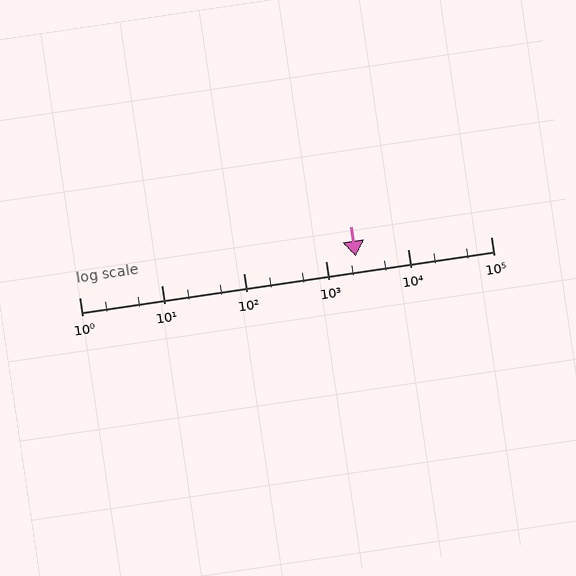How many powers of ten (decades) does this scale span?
The scale spans 5 decades, from 1 to 100000.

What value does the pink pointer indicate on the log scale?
The pointer indicates approximately 2300.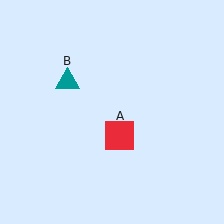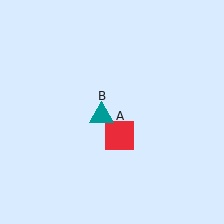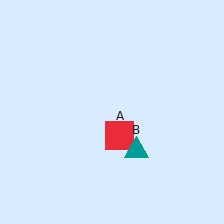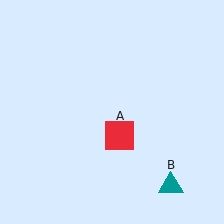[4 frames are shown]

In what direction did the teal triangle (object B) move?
The teal triangle (object B) moved down and to the right.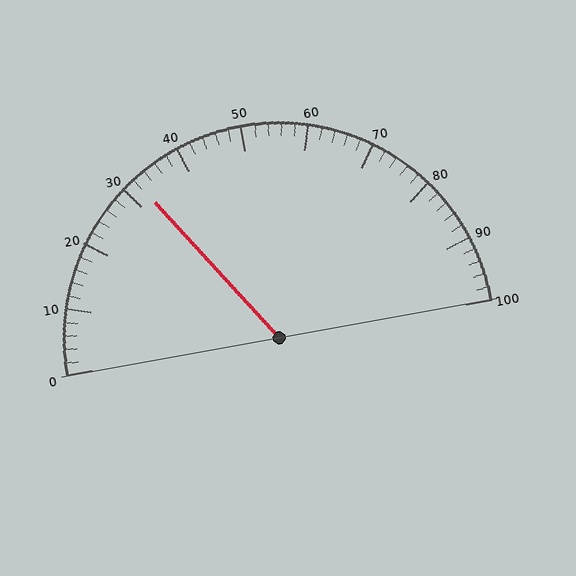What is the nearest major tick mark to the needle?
The nearest major tick mark is 30.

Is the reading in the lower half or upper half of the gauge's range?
The reading is in the lower half of the range (0 to 100).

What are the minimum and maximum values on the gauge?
The gauge ranges from 0 to 100.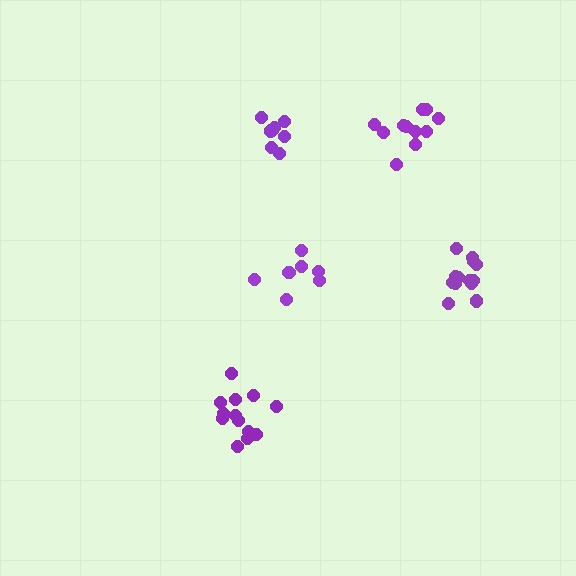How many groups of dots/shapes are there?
There are 5 groups.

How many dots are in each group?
Group 1: 8 dots, Group 2: 13 dots, Group 3: 13 dots, Group 4: 7 dots, Group 5: 12 dots (53 total).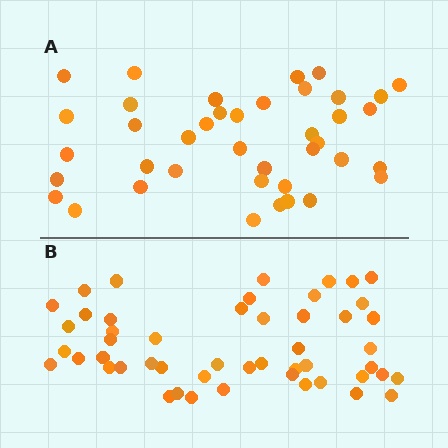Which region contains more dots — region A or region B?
Region B (the bottom region) has more dots.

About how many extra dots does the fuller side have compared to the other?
Region B has roughly 10 or so more dots than region A.